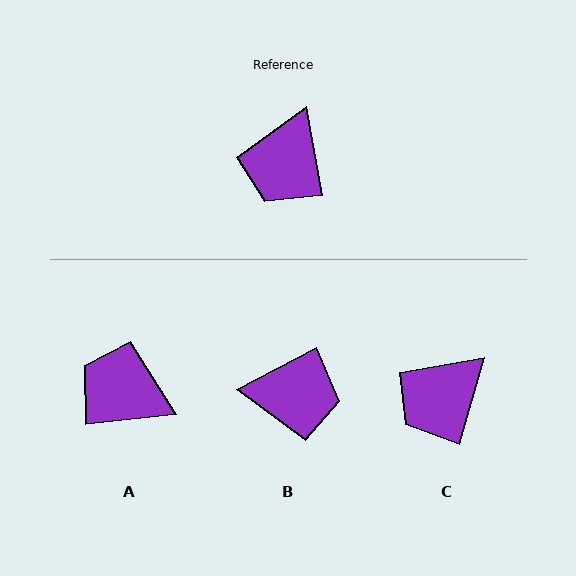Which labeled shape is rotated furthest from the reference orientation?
B, about 108 degrees away.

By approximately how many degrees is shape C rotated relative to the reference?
Approximately 26 degrees clockwise.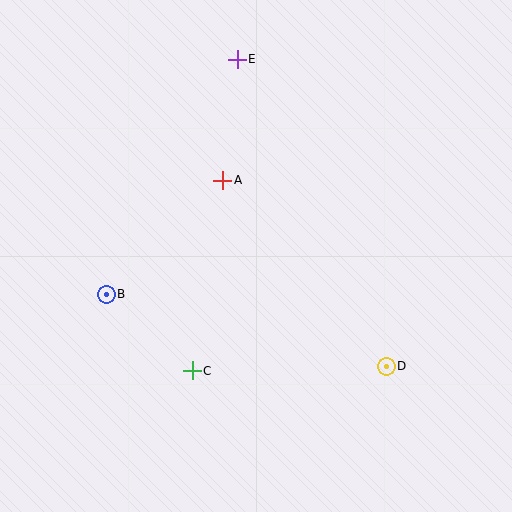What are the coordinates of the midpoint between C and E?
The midpoint between C and E is at (215, 215).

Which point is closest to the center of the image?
Point A at (223, 180) is closest to the center.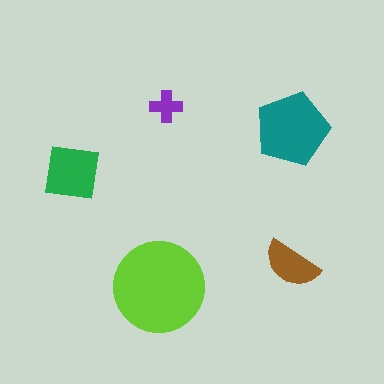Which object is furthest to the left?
The green square is leftmost.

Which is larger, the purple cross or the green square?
The green square.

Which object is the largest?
The lime circle.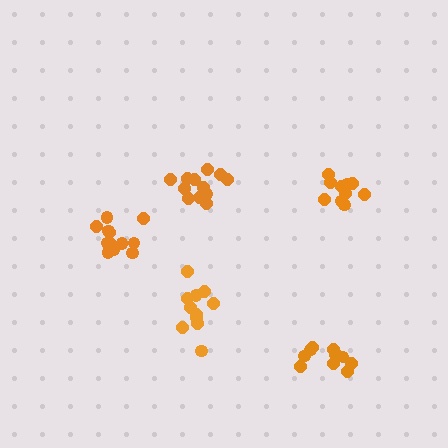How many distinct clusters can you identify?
There are 5 distinct clusters.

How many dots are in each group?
Group 1: 13 dots, Group 2: 11 dots, Group 3: 10 dots, Group 4: 12 dots, Group 5: 11 dots (57 total).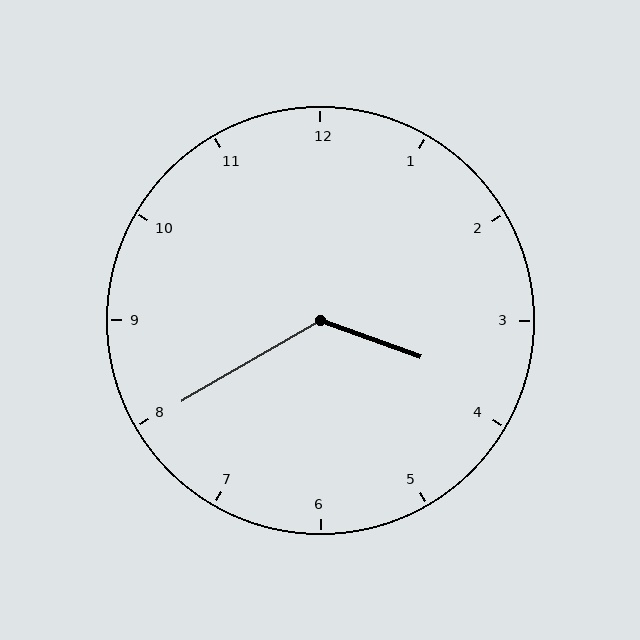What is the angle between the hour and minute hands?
Approximately 130 degrees.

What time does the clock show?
3:40.